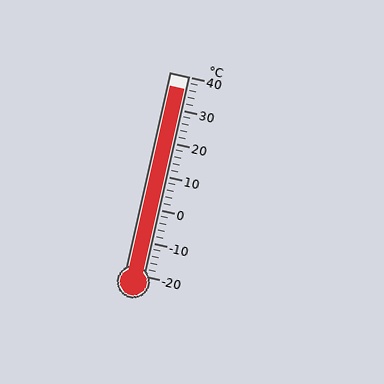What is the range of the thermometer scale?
The thermometer scale ranges from -20°C to 40°C.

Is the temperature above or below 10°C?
The temperature is above 10°C.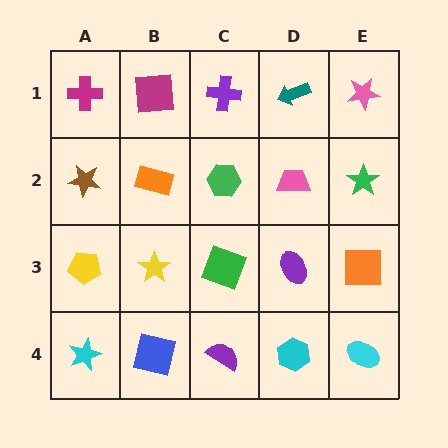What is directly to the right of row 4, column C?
A cyan hexagon.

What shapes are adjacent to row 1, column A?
A brown star (row 2, column A), a magenta square (row 1, column B).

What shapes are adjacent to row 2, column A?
A magenta cross (row 1, column A), a yellow pentagon (row 3, column A), an orange rectangle (row 2, column B).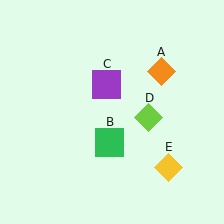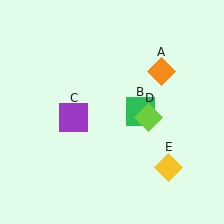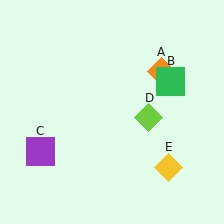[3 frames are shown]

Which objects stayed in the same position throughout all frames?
Orange diamond (object A) and lime diamond (object D) and yellow diamond (object E) remained stationary.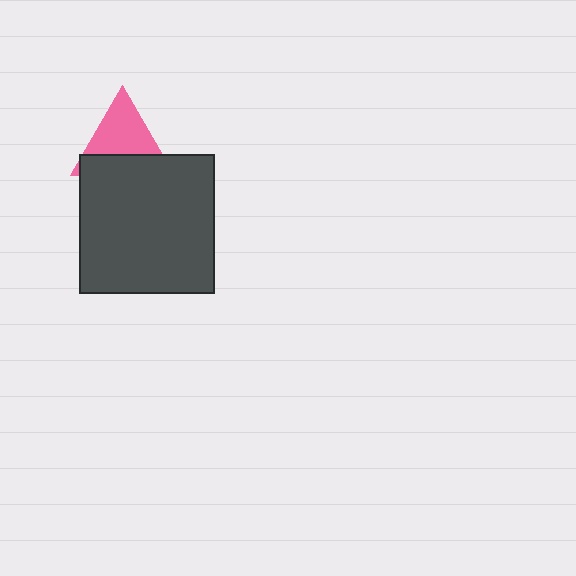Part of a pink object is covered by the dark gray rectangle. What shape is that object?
It is a triangle.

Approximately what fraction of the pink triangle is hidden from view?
Roughly 41% of the pink triangle is hidden behind the dark gray rectangle.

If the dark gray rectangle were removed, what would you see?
You would see the complete pink triangle.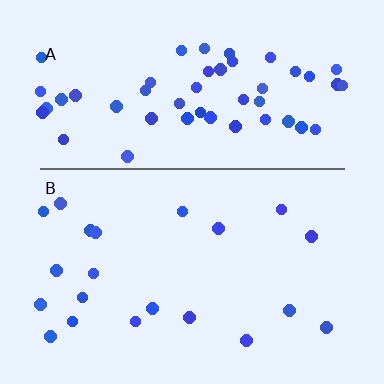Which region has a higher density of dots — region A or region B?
A (the top).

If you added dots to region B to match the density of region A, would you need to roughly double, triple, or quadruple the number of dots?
Approximately triple.